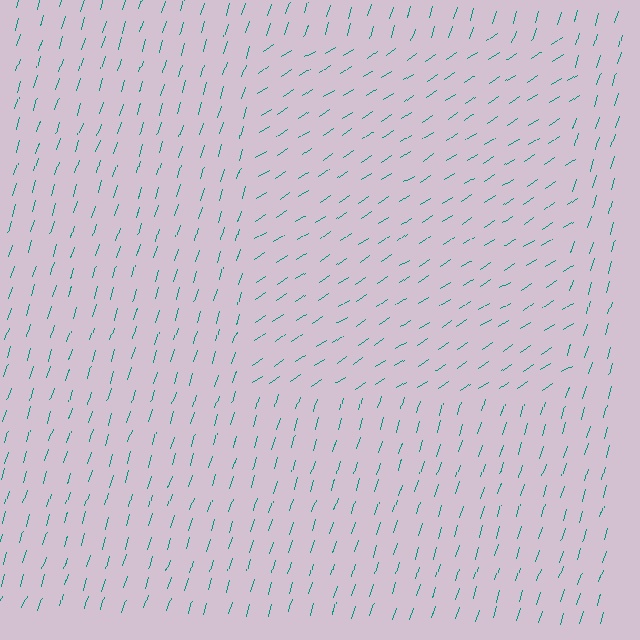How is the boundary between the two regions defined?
The boundary is defined purely by a change in line orientation (approximately 39 degrees difference). All lines are the same color and thickness.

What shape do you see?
I see a rectangle.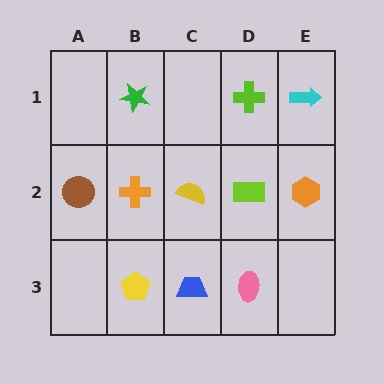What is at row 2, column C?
A yellow semicircle.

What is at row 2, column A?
A brown circle.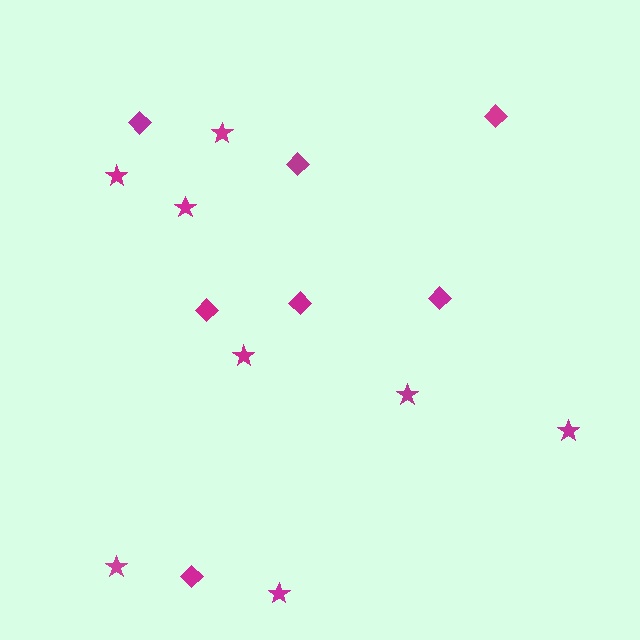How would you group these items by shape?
There are 2 groups: one group of stars (8) and one group of diamonds (7).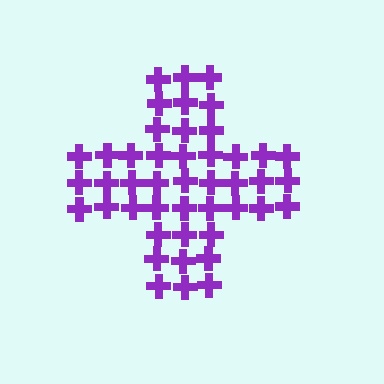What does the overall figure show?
The overall figure shows a cross.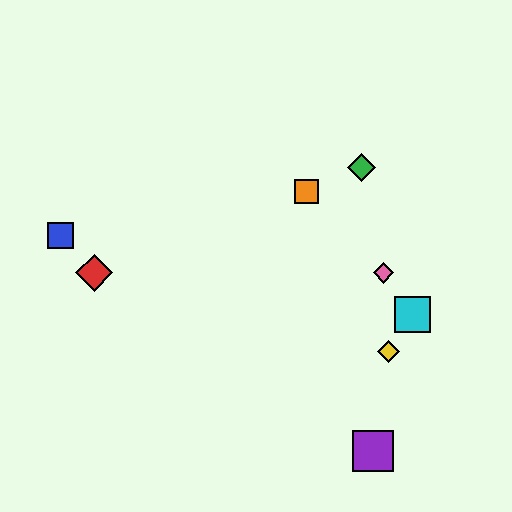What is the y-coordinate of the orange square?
The orange square is at y≈192.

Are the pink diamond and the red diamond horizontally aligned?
Yes, both are at y≈273.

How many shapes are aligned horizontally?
2 shapes (the red diamond, the pink diamond) are aligned horizontally.